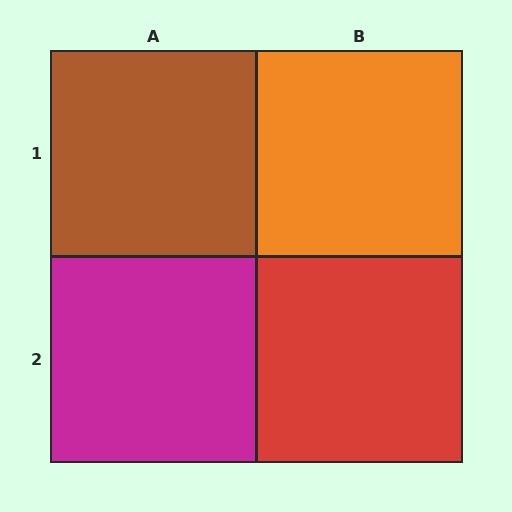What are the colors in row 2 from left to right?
Magenta, red.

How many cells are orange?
1 cell is orange.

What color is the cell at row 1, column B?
Orange.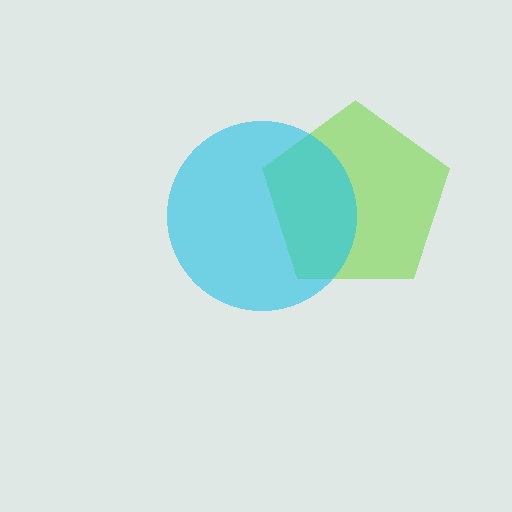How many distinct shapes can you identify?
There are 2 distinct shapes: a lime pentagon, a cyan circle.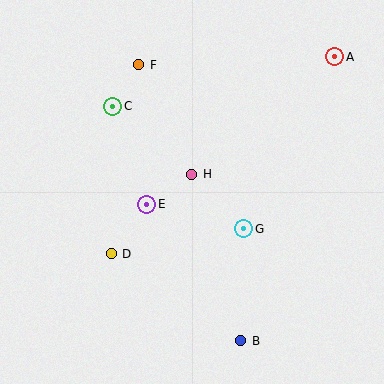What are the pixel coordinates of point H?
Point H is at (192, 174).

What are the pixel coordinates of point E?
Point E is at (147, 204).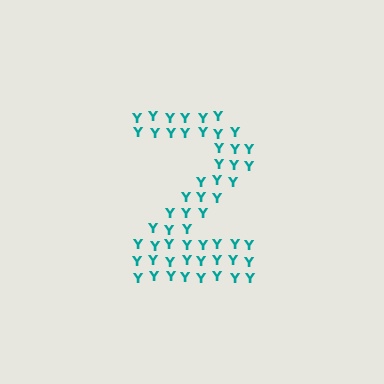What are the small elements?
The small elements are letter Y's.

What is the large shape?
The large shape is the digit 2.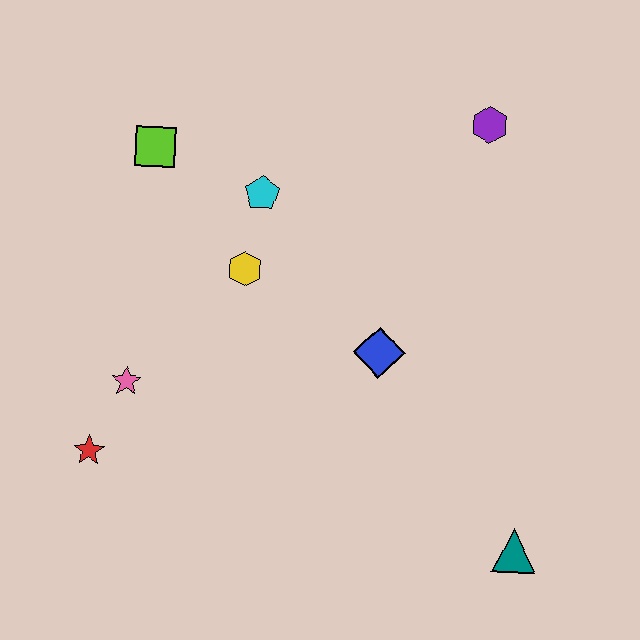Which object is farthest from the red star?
The purple hexagon is farthest from the red star.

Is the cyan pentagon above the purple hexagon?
No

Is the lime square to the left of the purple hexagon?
Yes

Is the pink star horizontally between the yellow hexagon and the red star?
Yes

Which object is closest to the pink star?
The red star is closest to the pink star.